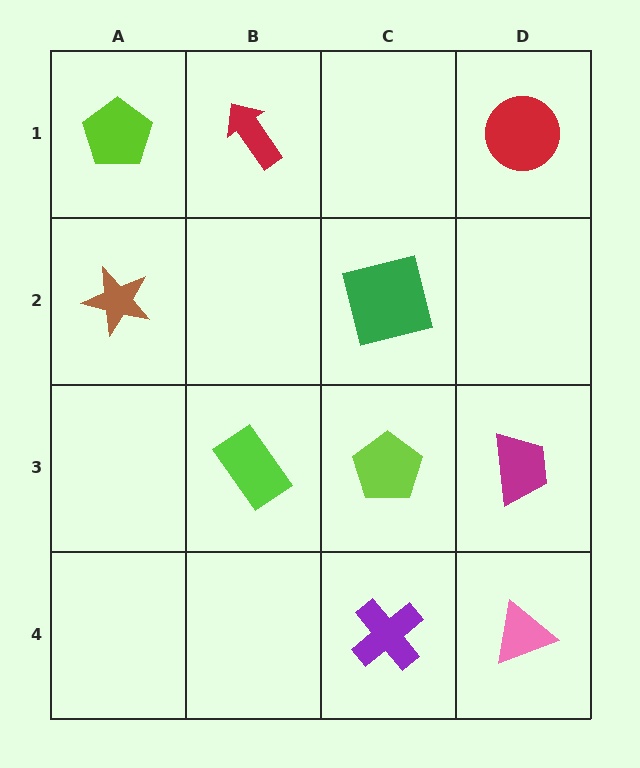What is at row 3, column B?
A lime rectangle.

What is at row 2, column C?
A green square.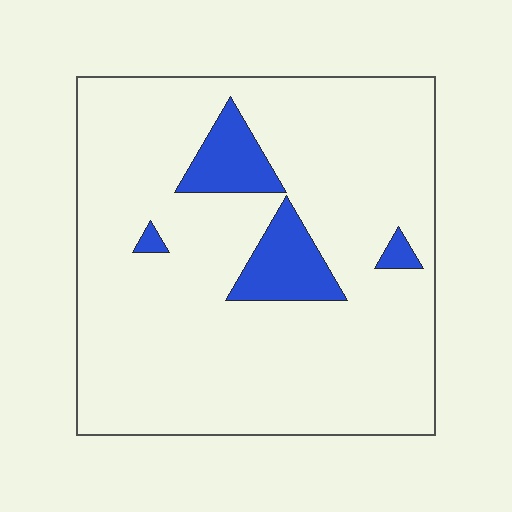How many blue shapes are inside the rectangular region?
4.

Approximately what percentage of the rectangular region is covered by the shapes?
Approximately 10%.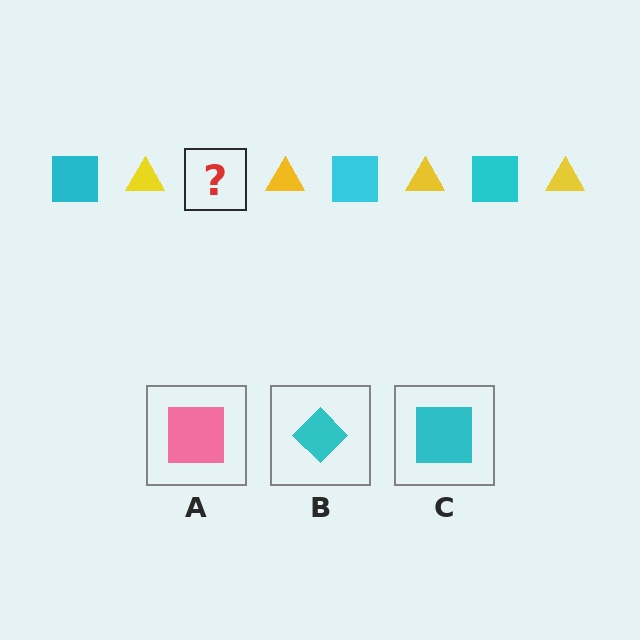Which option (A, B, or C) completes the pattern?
C.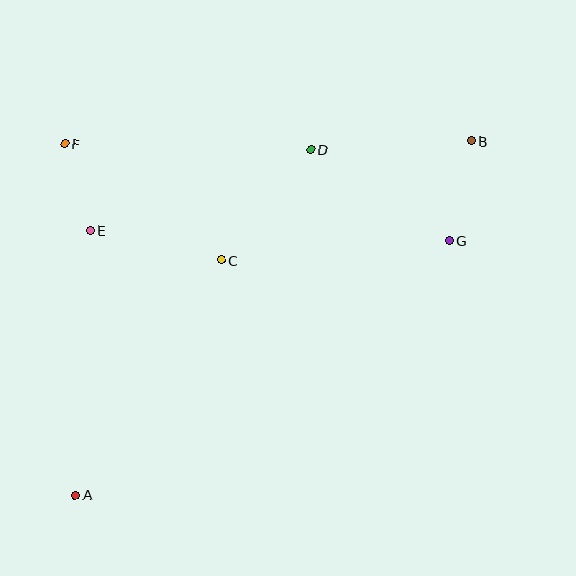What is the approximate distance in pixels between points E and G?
The distance between E and G is approximately 359 pixels.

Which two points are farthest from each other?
Points A and B are farthest from each other.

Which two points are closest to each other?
Points E and F are closest to each other.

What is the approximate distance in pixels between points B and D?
The distance between B and D is approximately 161 pixels.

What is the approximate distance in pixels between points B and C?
The distance between B and C is approximately 277 pixels.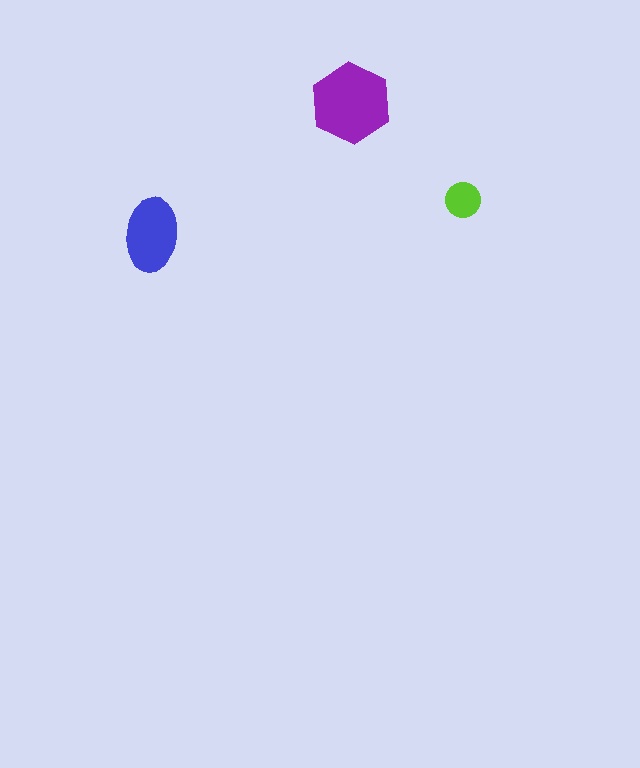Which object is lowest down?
The blue ellipse is bottommost.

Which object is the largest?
The purple hexagon.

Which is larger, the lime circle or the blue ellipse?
The blue ellipse.